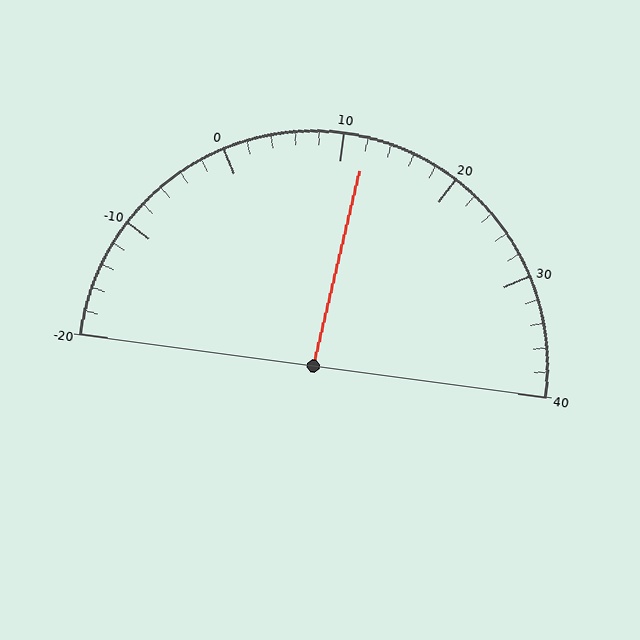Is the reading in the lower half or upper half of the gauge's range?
The reading is in the upper half of the range (-20 to 40).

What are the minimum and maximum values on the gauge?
The gauge ranges from -20 to 40.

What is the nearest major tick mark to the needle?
The nearest major tick mark is 10.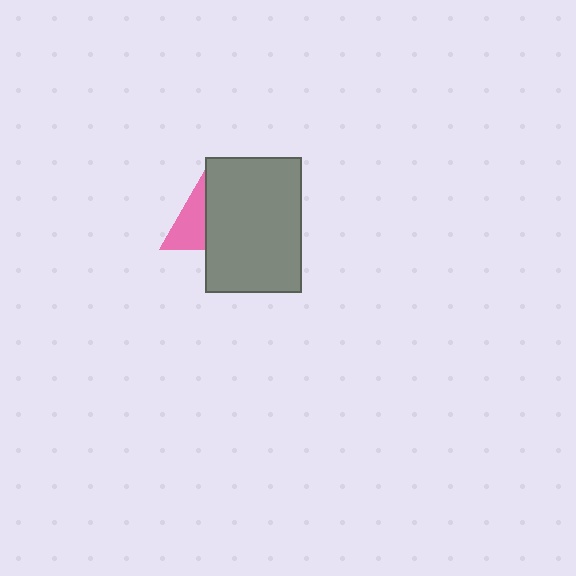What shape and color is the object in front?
The object in front is a gray rectangle.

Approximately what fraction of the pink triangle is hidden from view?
Roughly 58% of the pink triangle is hidden behind the gray rectangle.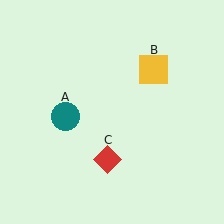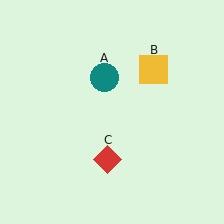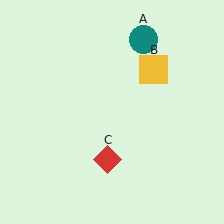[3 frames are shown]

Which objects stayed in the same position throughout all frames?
Yellow square (object B) and red diamond (object C) remained stationary.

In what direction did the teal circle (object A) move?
The teal circle (object A) moved up and to the right.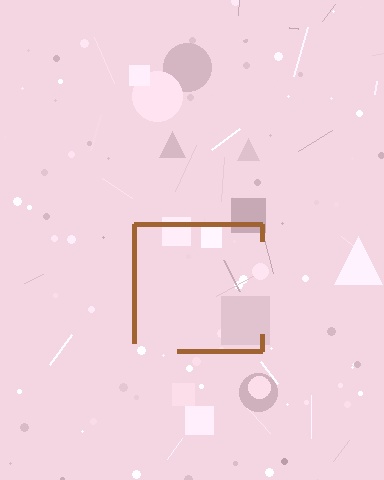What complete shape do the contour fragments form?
The contour fragments form a square.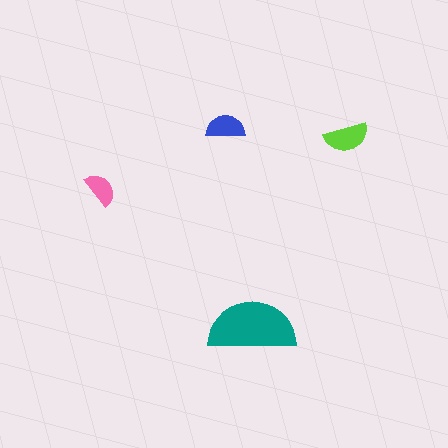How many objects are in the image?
There are 4 objects in the image.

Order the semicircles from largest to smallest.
the teal one, the lime one, the blue one, the pink one.